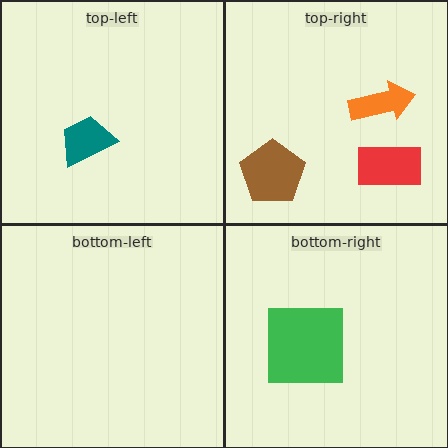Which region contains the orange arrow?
The top-right region.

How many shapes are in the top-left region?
1.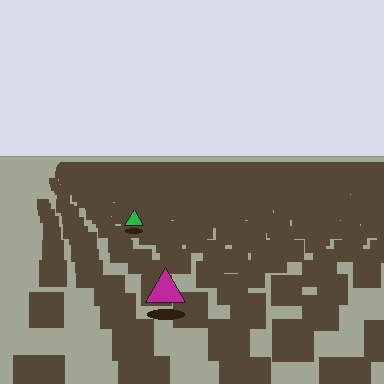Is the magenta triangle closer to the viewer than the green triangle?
Yes. The magenta triangle is closer — you can tell from the texture gradient: the ground texture is coarser near it.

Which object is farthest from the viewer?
The green triangle is farthest from the viewer. It appears smaller and the ground texture around it is denser.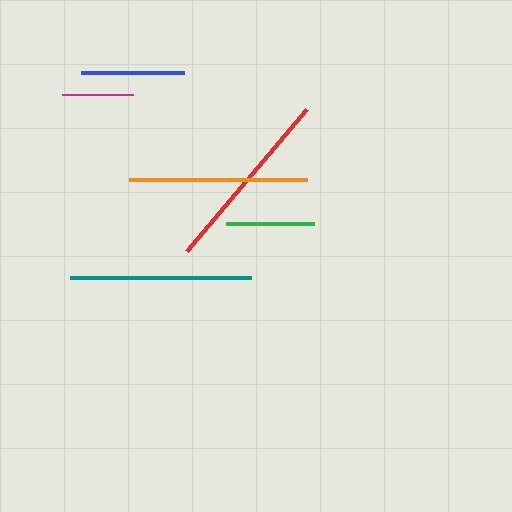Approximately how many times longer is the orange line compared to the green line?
The orange line is approximately 2.0 times the length of the green line.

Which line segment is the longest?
The red line is the longest at approximately 186 pixels.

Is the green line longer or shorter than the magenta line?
The green line is longer than the magenta line.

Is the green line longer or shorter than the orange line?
The orange line is longer than the green line.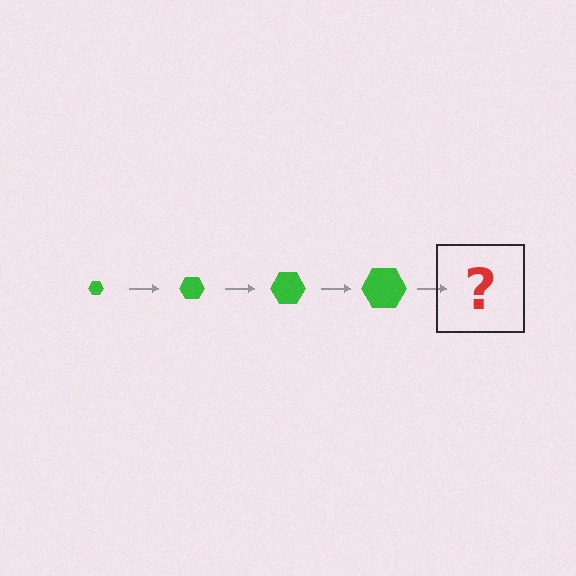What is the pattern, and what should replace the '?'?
The pattern is that the hexagon gets progressively larger each step. The '?' should be a green hexagon, larger than the previous one.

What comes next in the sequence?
The next element should be a green hexagon, larger than the previous one.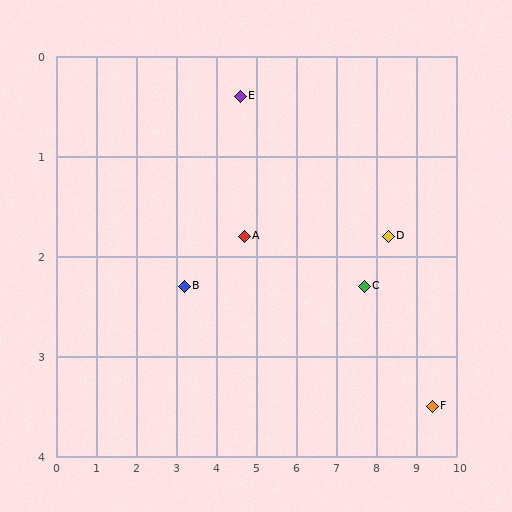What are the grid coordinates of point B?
Point B is at approximately (3.2, 2.3).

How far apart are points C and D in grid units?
Points C and D are about 0.8 grid units apart.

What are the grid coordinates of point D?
Point D is at approximately (8.3, 1.8).